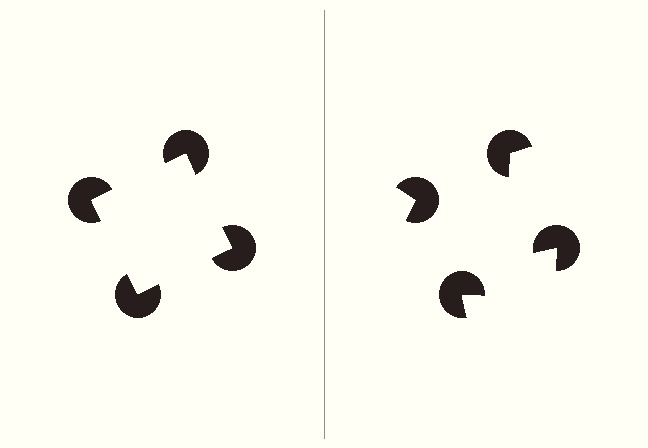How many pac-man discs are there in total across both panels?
8 — 4 on each side.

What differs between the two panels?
The pac-man discs are positioned identically on both sides; only the wedge orientations differ. On the left they align to a square; on the right they are misaligned.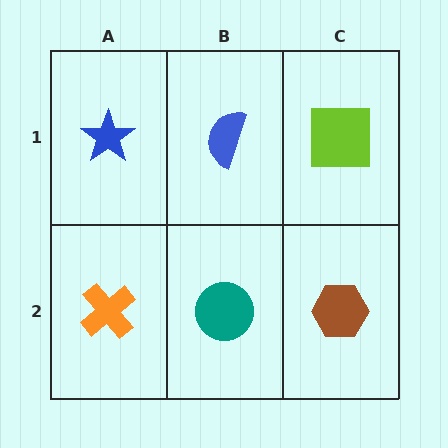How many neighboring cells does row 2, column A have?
2.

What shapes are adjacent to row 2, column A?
A blue star (row 1, column A), a teal circle (row 2, column B).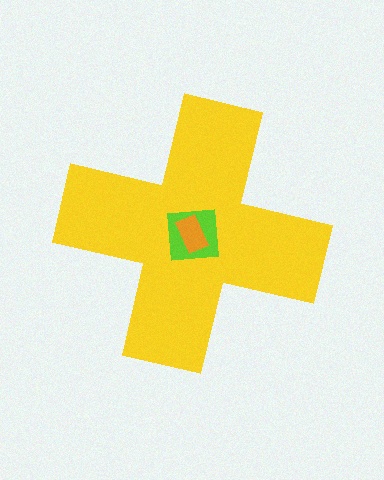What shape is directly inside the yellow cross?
The lime square.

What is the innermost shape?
The orange rectangle.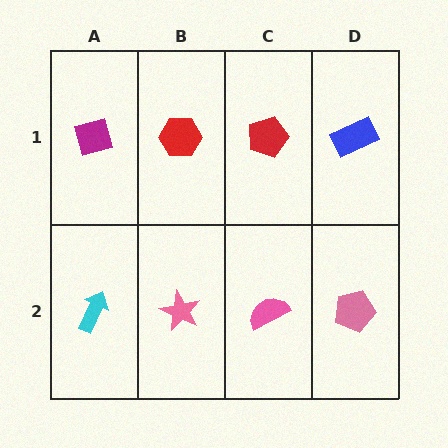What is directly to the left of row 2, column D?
A pink semicircle.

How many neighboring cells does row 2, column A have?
2.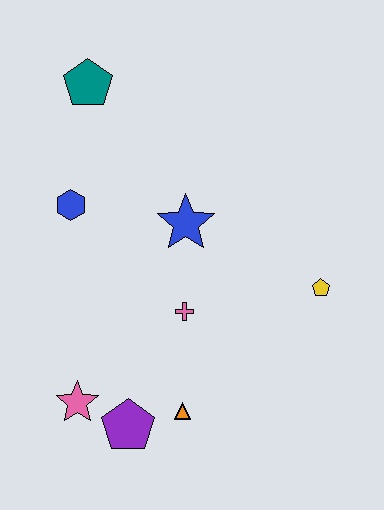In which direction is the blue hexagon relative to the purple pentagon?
The blue hexagon is above the purple pentagon.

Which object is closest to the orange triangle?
The purple pentagon is closest to the orange triangle.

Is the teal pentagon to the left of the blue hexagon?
No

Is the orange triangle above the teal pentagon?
No